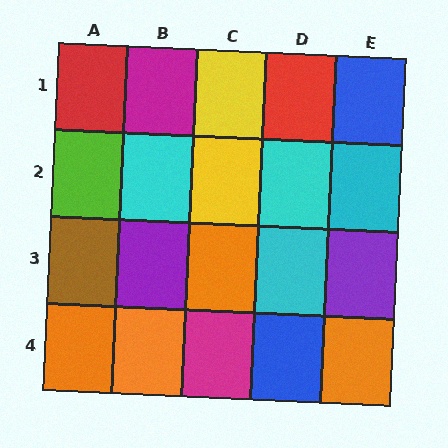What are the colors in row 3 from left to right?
Brown, purple, orange, cyan, purple.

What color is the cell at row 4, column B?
Orange.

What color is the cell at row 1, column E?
Blue.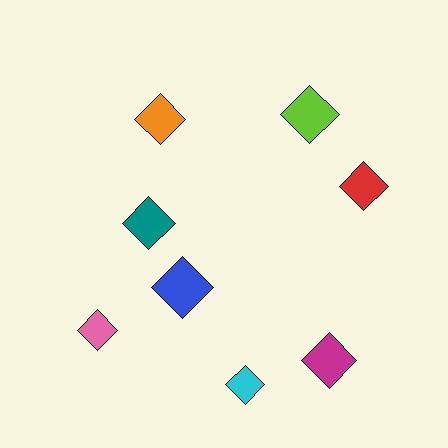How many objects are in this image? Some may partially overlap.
There are 8 objects.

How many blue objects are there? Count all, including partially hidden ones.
There is 1 blue object.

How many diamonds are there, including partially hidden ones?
There are 8 diamonds.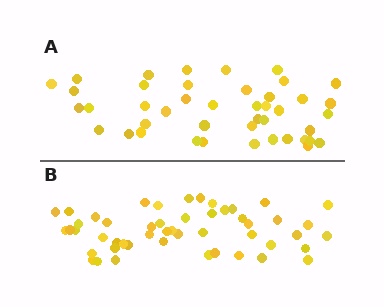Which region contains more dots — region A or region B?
Region B (the bottom region) has more dots.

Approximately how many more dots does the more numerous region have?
Region B has roughly 8 or so more dots than region A.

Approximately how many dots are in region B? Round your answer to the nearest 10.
About 50 dots.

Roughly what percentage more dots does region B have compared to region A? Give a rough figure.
About 15% more.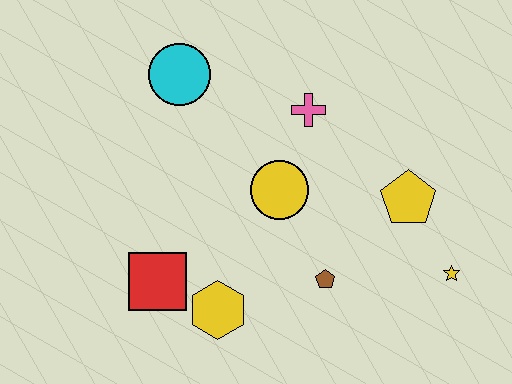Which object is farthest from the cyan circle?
The yellow star is farthest from the cyan circle.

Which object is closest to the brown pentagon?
The yellow circle is closest to the brown pentagon.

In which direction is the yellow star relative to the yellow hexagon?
The yellow star is to the right of the yellow hexagon.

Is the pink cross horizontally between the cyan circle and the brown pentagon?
Yes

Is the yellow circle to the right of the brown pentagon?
No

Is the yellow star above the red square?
Yes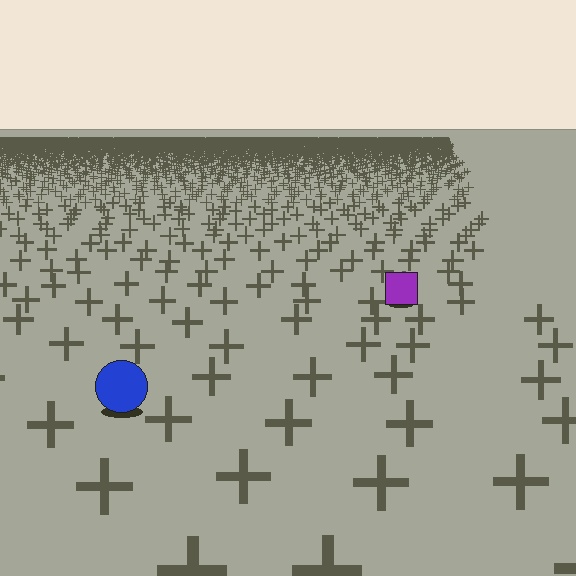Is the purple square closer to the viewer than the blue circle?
No. The blue circle is closer — you can tell from the texture gradient: the ground texture is coarser near it.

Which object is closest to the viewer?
The blue circle is closest. The texture marks near it are larger and more spread out.